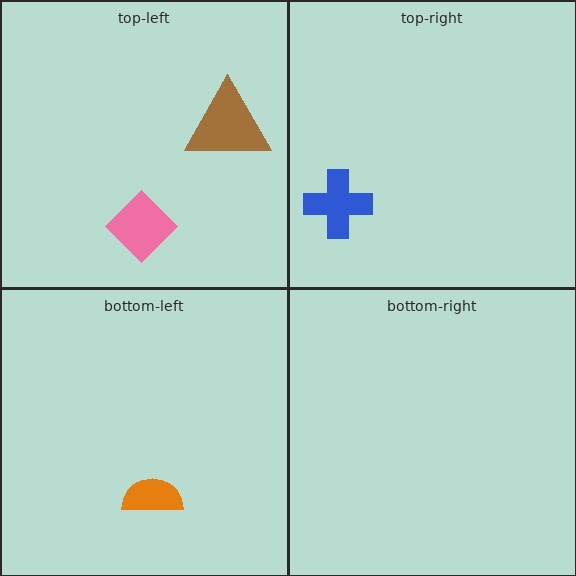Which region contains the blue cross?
The top-right region.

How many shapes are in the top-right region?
1.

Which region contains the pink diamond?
The top-left region.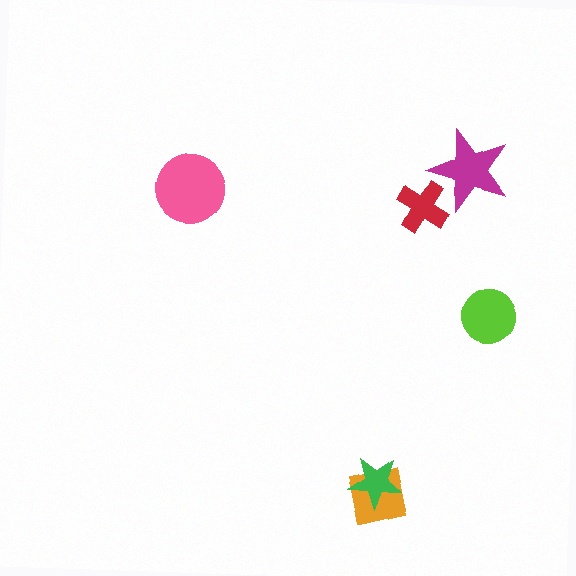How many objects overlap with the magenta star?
1 object overlaps with the magenta star.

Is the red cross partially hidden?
Yes, it is partially covered by another shape.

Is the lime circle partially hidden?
No, no other shape covers it.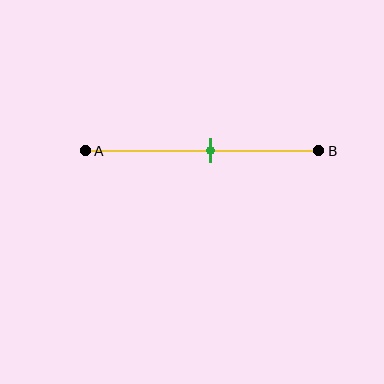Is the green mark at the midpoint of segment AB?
No, the mark is at about 55% from A, not at the 50% midpoint.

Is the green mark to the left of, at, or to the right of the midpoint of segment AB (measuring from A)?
The green mark is to the right of the midpoint of segment AB.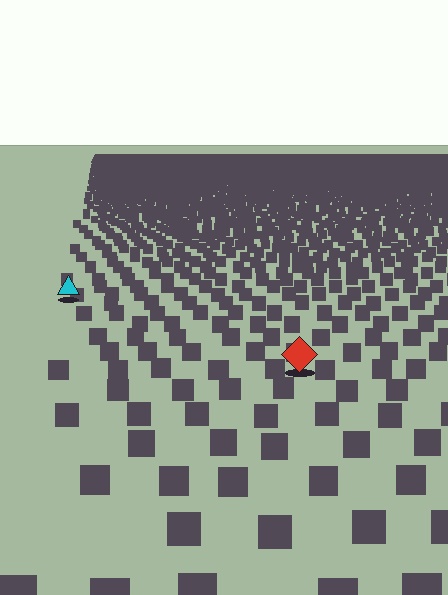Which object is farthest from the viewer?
The cyan triangle is farthest from the viewer. It appears smaller and the ground texture around it is denser.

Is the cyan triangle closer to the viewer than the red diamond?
No. The red diamond is closer — you can tell from the texture gradient: the ground texture is coarser near it.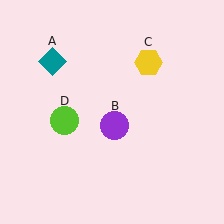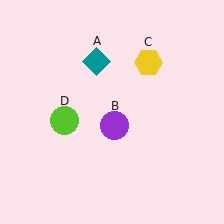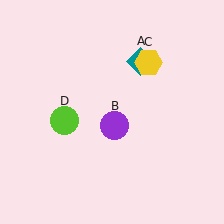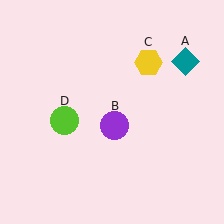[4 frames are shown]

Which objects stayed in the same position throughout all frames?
Purple circle (object B) and yellow hexagon (object C) and lime circle (object D) remained stationary.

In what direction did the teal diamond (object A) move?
The teal diamond (object A) moved right.